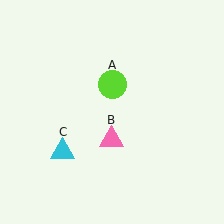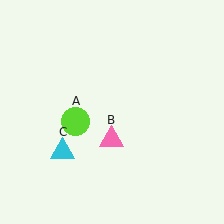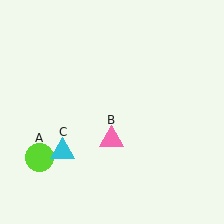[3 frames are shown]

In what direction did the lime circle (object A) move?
The lime circle (object A) moved down and to the left.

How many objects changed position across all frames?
1 object changed position: lime circle (object A).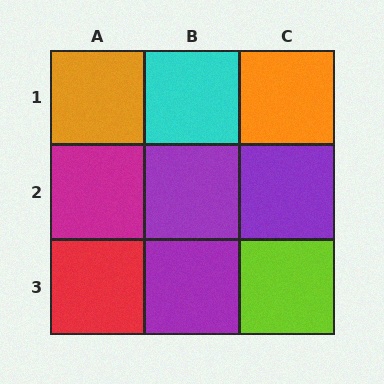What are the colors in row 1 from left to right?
Orange, cyan, orange.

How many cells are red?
1 cell is red.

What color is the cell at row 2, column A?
Magenta.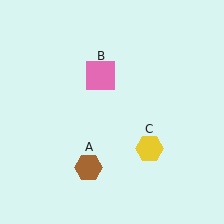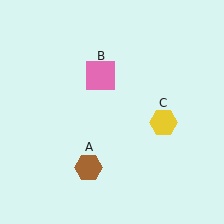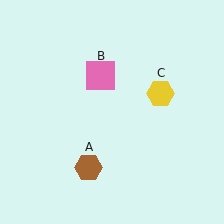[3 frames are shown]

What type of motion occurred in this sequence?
The yellow hexagon (object C) rotated counterclockwise around the center of the scene.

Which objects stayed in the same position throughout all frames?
Brown hexagon (object A) and pink square (object B) remained stationary.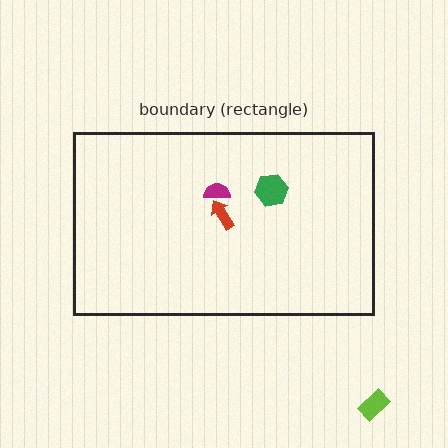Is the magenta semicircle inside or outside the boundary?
Inside.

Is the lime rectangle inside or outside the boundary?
Outside.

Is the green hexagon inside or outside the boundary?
Inside.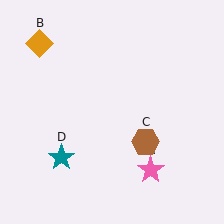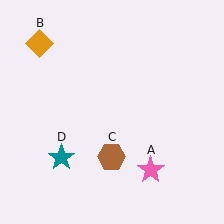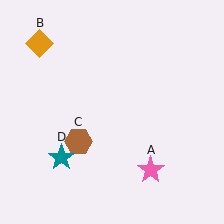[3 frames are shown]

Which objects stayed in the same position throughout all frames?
Pink star (object A) and orange diamond (object B) and teal star (object D) remained stationary.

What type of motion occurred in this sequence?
The brown hexagon (object C) rotated clockwise around the center of the scene.